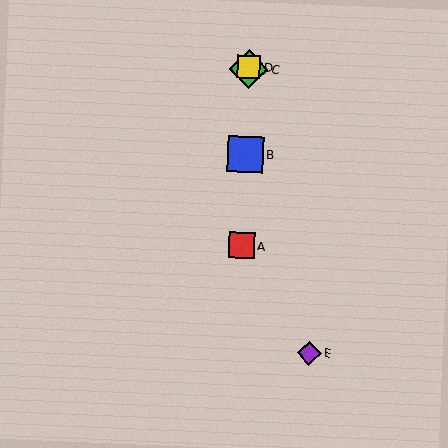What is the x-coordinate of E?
Object E is at x≈309.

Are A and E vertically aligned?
No, A is at x≈241 and E is at x≈309.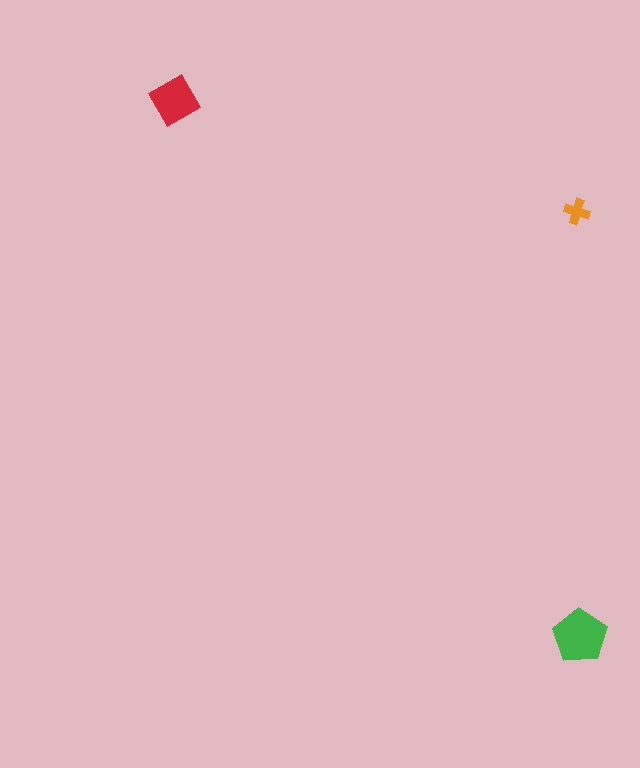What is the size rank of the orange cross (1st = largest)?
3rd.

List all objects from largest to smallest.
The green pentagon, the red square, the orange cross.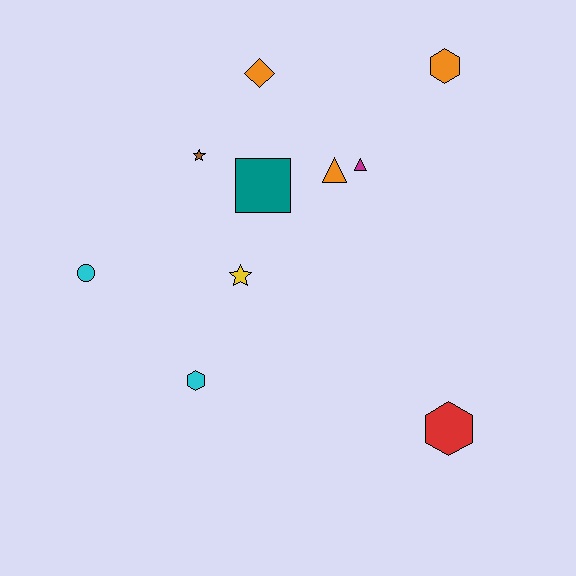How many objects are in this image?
There are 10 objects.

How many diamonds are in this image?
There is 1 diamond.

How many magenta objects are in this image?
There is 1 magenta object.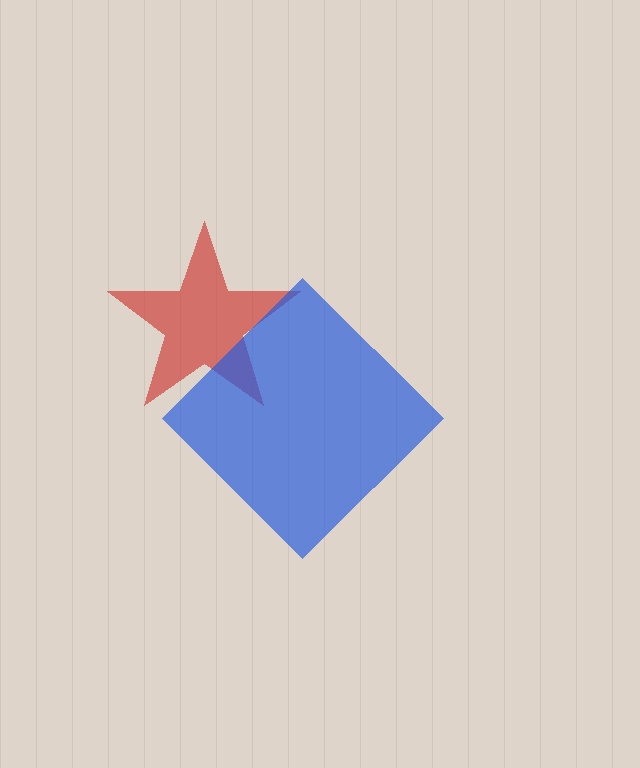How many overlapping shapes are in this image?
There are 2 overlapping shapes in the image.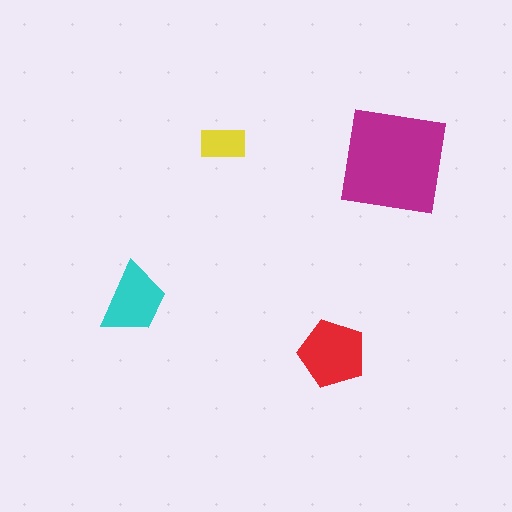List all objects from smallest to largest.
The yellow rectangle, the cyan trapezoid, the red pentagon, the magenta square.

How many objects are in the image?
There are 4 objects in the image.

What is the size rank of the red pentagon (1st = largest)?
2nd.